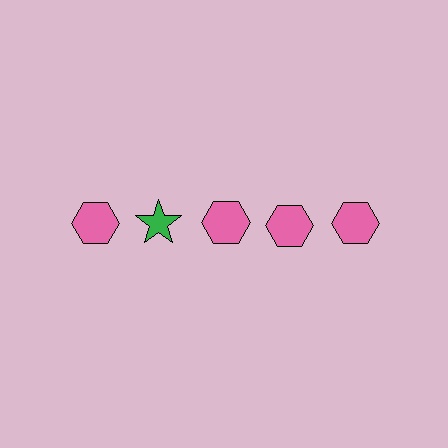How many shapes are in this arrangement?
There are 5 shapes arranged in a grid pattern.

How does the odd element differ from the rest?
It differs in both color (green instead of pink) and shape (star instead of hexagon).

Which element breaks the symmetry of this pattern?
The green star in the top row, second from left column breaks the symmetry. All other shapes are pink hexagons.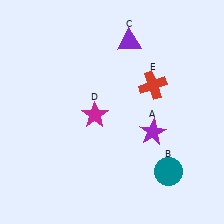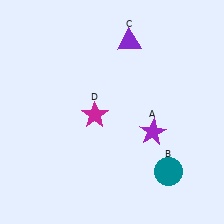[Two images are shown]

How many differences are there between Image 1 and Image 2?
There is 1 difference between the two images.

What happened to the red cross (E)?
The red cross (E) was removed in Image 2. It was in the top-right area of Image 1.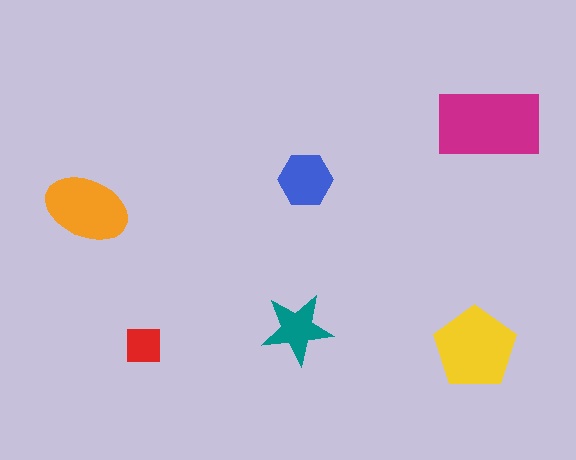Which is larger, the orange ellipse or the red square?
The orange ellipse.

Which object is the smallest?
The red square.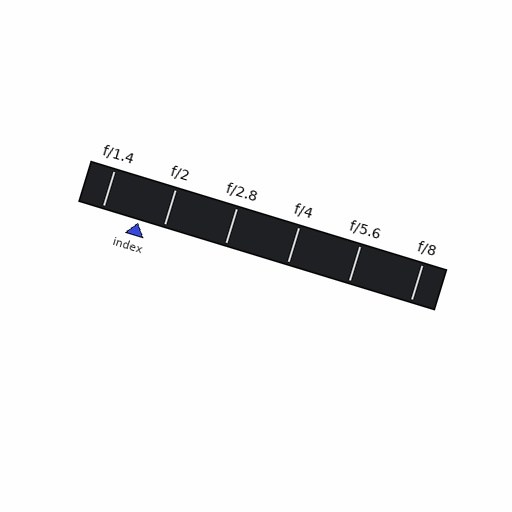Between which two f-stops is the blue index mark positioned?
The index mark is between f/1.4 and f/2.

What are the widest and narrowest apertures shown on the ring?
The widest aperture shown is f/1.4 and the narrowest is f/8.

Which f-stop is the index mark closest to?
The index mark is closest to f/2.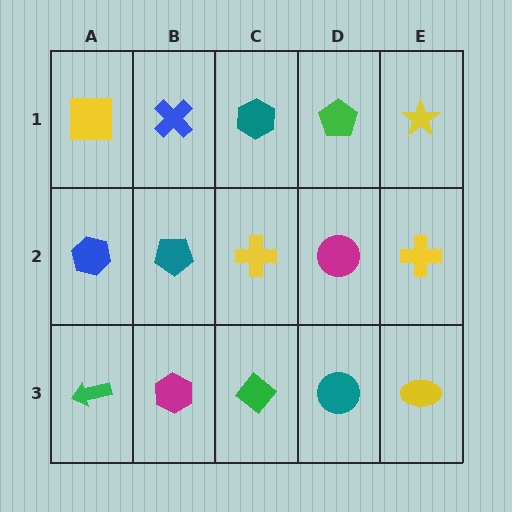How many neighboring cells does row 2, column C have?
4.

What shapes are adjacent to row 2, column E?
A yellow star (row 1, column E), a yellow ellipse (row 3, column E), a magenta circle (row 2, column D).